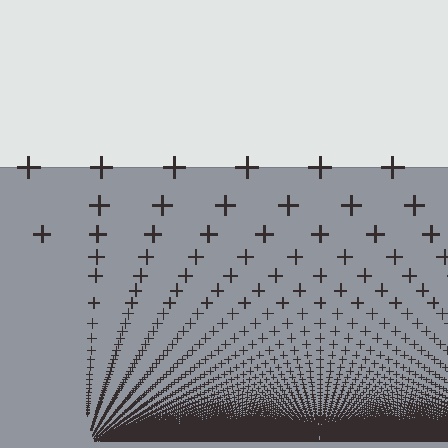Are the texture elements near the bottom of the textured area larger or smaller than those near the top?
Smaller. The gradient is inverted — elements near the bottom are smaller and denser.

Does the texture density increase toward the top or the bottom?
Density increases toward the bottom.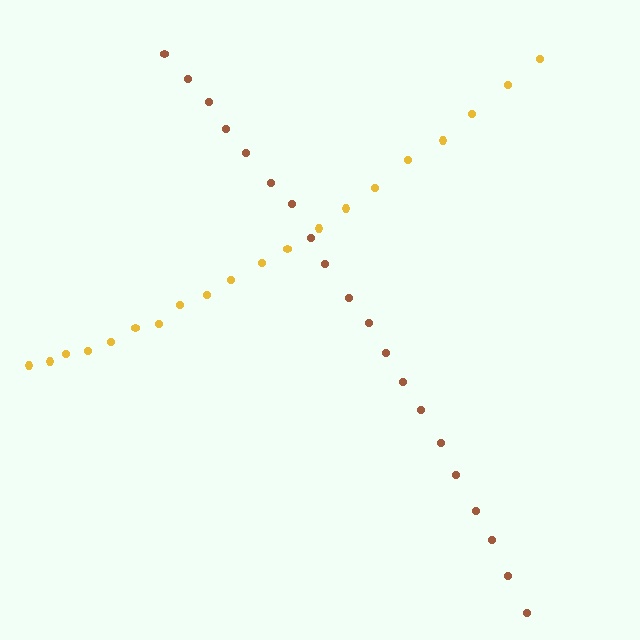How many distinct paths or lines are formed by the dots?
There are 2 distinct paths.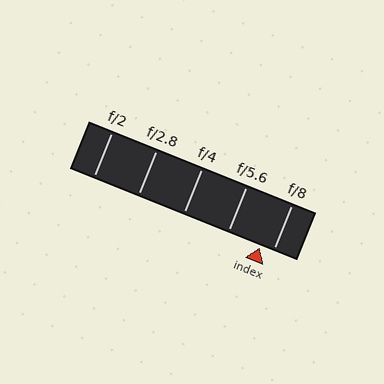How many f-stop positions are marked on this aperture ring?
There are 5 f-stop positions marked.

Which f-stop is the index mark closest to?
The index mark is closest to f/8.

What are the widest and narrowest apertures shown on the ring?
The widest aperture shown is f/2 and the narrowest is f/8.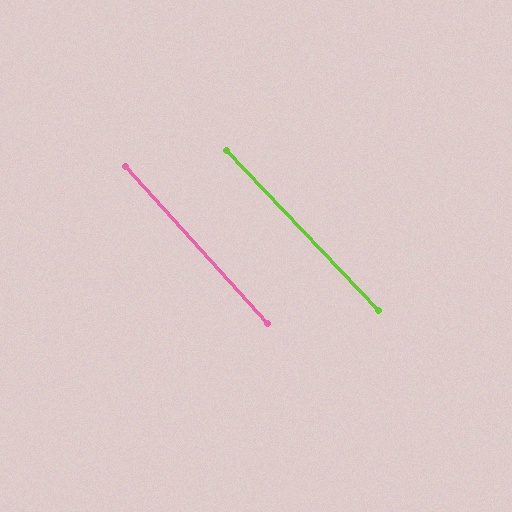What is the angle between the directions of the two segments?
Approximately 1 degree.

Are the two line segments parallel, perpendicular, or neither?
Parallel — their directions differ by only 1.4°.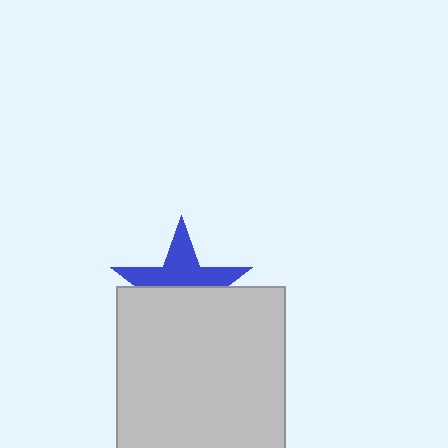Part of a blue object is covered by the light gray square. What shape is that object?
It is a star.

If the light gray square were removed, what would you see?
You would see the complete blue star.